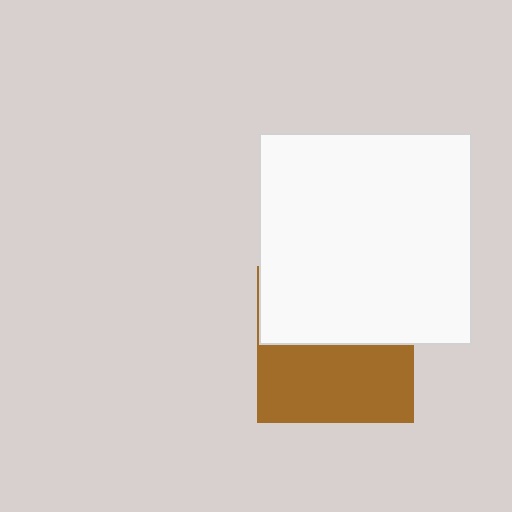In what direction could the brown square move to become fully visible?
The brown square could move down. That would shift it out from behind the white square entirely.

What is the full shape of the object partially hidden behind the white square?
The partially hidden object is a brown square.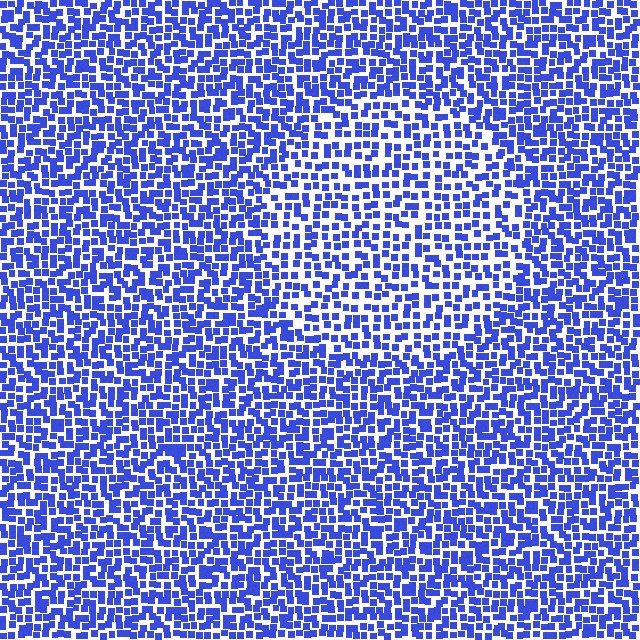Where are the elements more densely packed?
The elements are more densely packed outside the circle boundary.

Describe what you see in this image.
The image contains small blue elements arranged at two different densities. A circle-shaped region is visible where the elements are less densely packed than the surrounding area.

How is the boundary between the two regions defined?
The boundary is defined by a change in element density (approximately 1.5x ratio). All elements are the same color, size, and shape.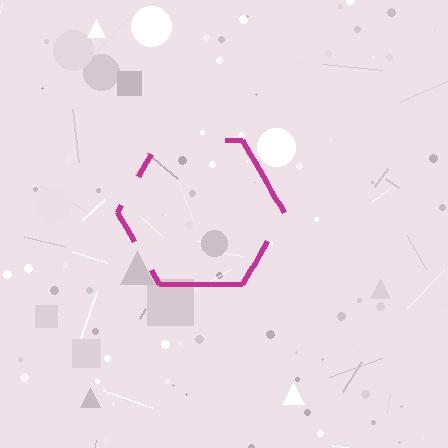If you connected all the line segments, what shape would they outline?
They would outline a hexagon.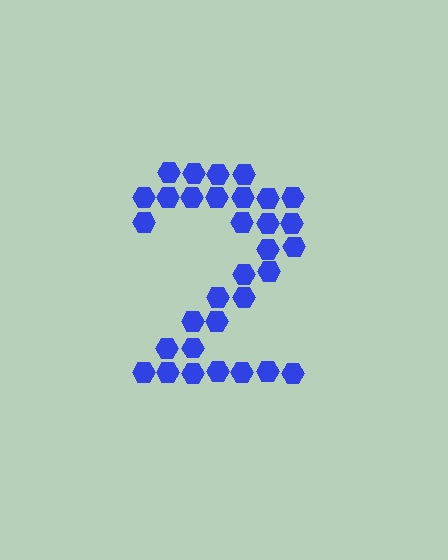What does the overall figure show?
The overall figure shows the digit 2.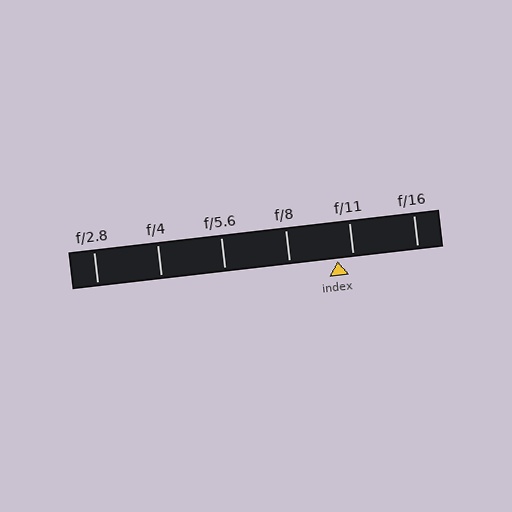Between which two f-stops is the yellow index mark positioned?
The index mark is between f/8 and f/11.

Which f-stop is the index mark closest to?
The index mark is closest to f/11.